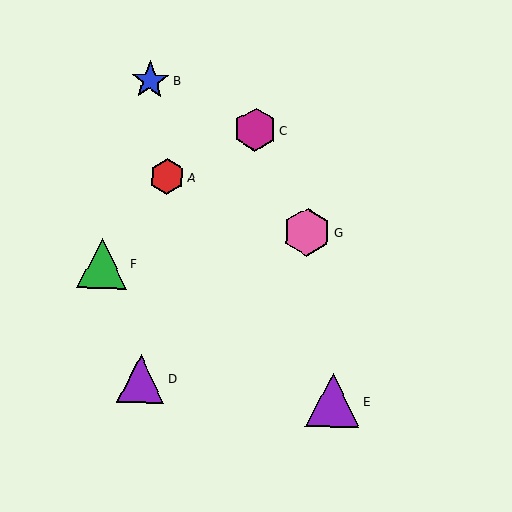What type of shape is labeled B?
Shape B is a blue star.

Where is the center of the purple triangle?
The center of the purple triangle is at (333, 400).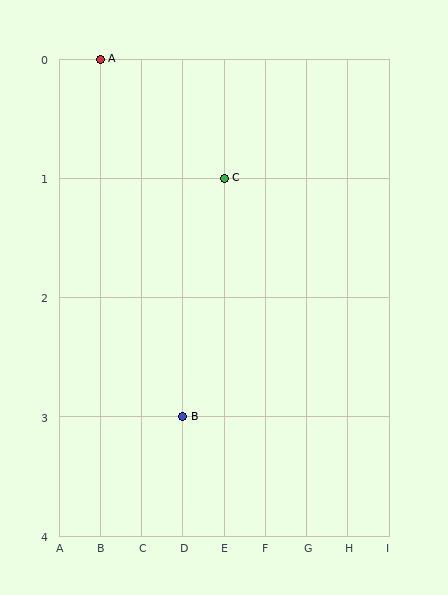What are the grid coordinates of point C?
Point C is at grid coordinates (E, 1).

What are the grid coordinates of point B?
Point B is at grid coordinates (D, 3).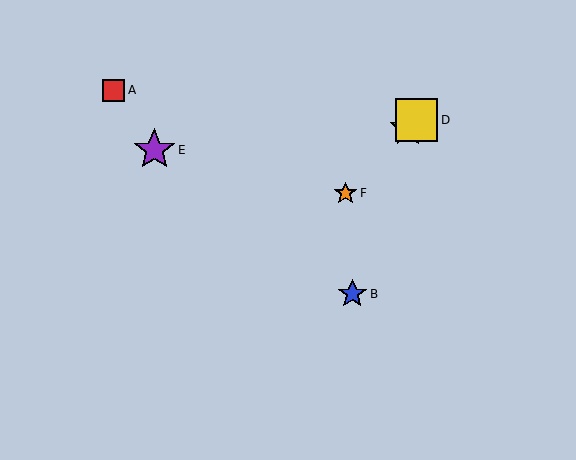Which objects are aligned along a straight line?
Objects C, D, F are aligned along a straight line.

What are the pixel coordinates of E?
Object E is at (154, 150).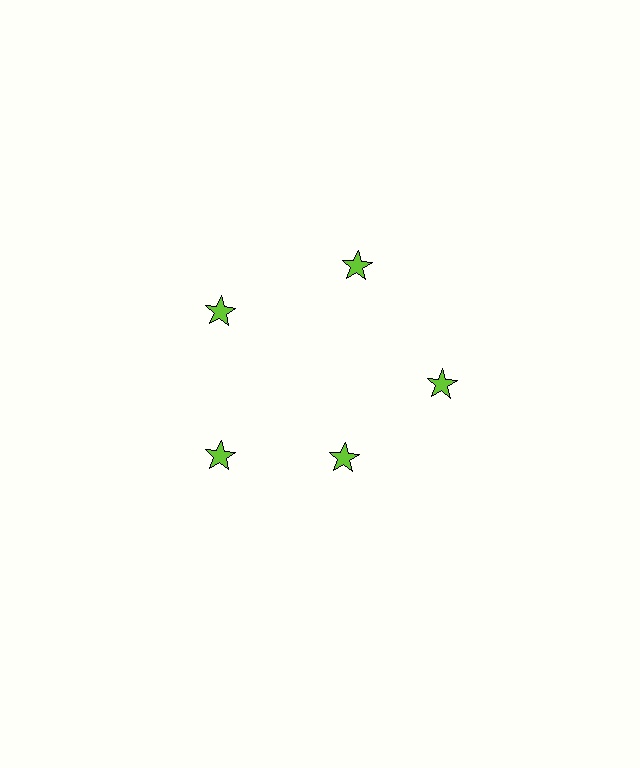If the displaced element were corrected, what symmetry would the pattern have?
It would have 5-fold rotational symmetry — the pattern would map onto itself every 72 degrees.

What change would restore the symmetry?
The symmetry would be restored by moving it outward, back onto the ring so that all 5 stars sit at equal angles and equal distance from the center.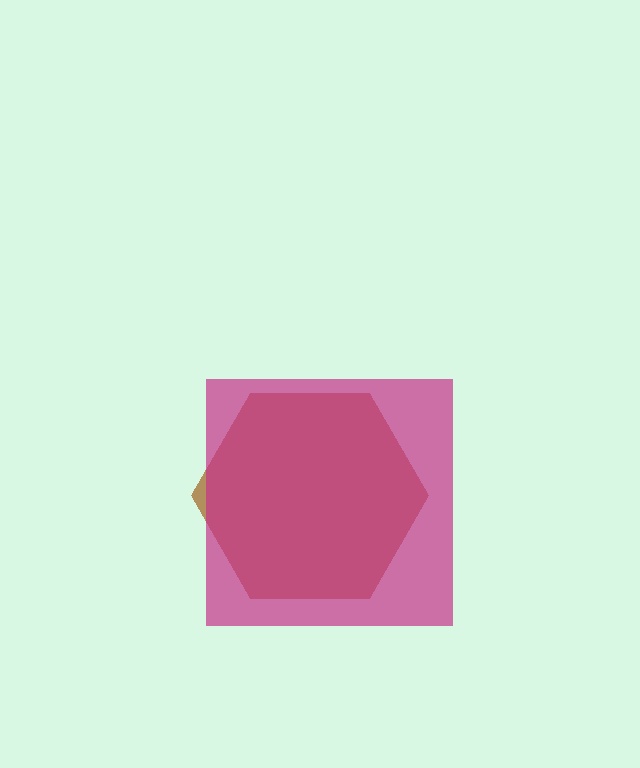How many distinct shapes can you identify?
There are 2 distinct shapes: a brown hexagon, a magenta square.